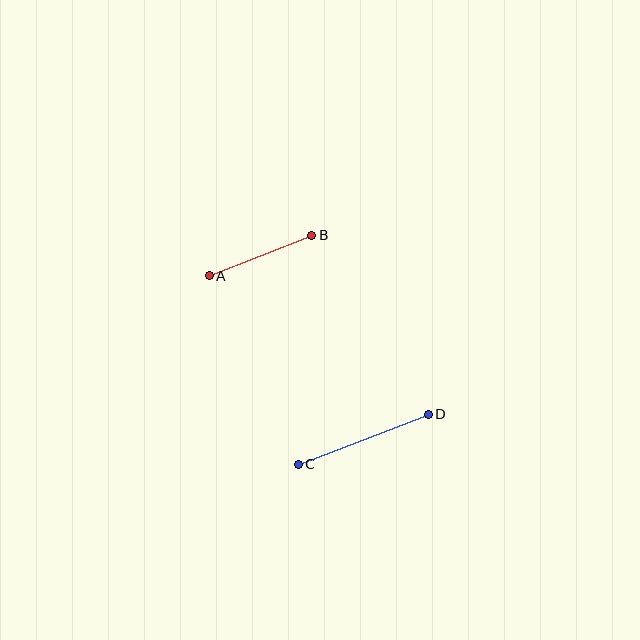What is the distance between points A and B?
The distance is approximately 110 pixels.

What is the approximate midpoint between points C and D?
The midpoint is at approximately (363, 439) pixels.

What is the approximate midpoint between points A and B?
The midpoint is at approximately (261, 256) pixels.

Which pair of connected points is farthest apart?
Points C and D are farthest apart.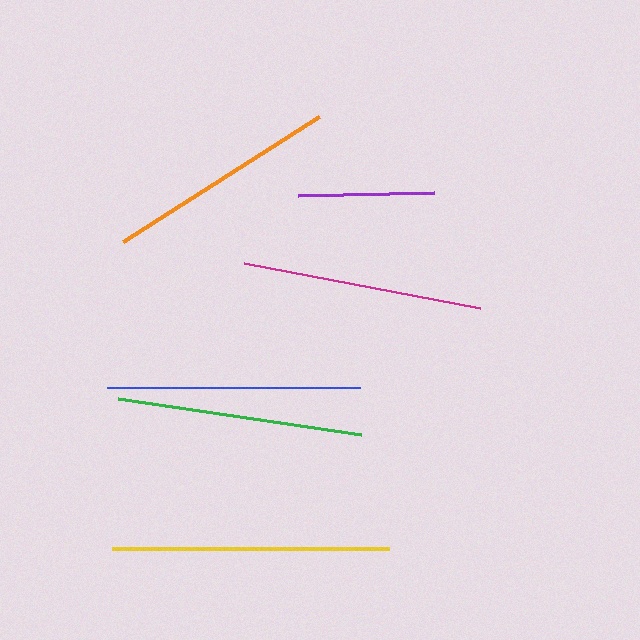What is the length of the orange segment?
The orange segment is approximately 233 pixels long.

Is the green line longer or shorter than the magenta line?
The green line is longer than the magenta line.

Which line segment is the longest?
The yellow line is the longest at approximately 277 pixels.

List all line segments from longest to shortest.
From longest to shortest: yellow, blue, green, magenta, orange, purple.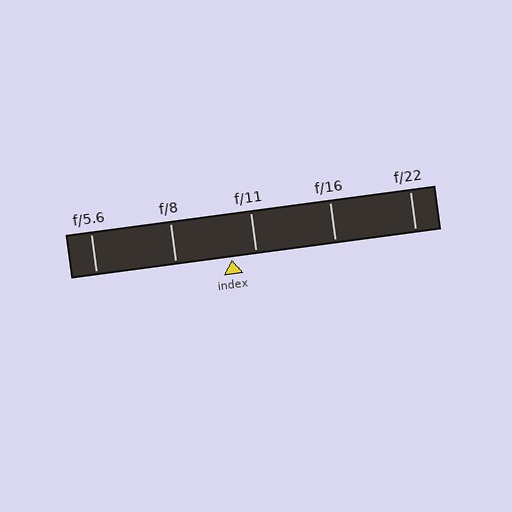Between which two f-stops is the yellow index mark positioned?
The index mark is between f/8 and f/11.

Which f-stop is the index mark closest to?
The index mark is closest to f/11.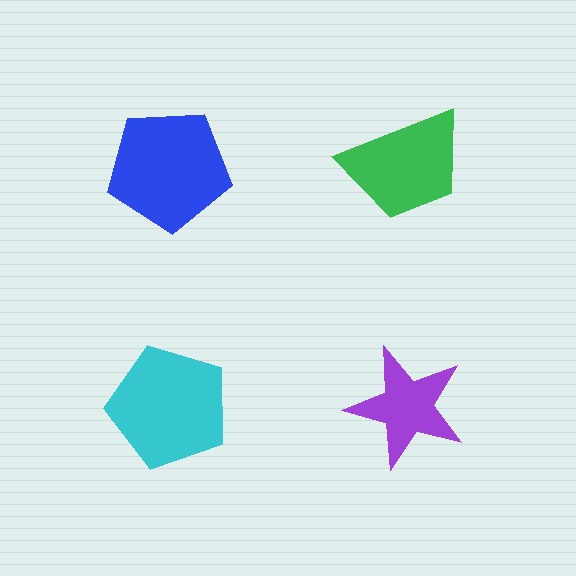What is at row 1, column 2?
A green trapezoid.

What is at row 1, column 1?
A blue pentagon.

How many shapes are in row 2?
2 shapes.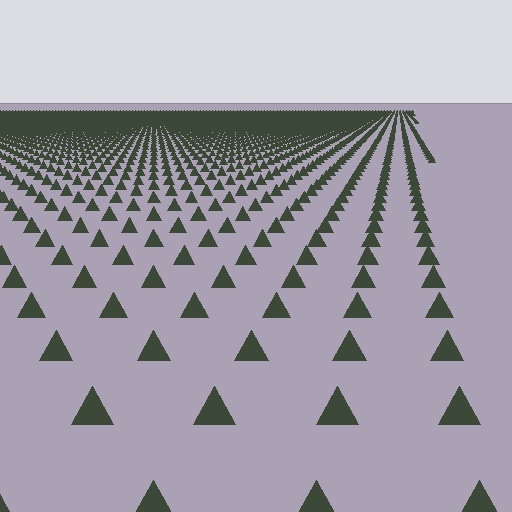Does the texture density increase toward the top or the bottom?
Density increases toward the top.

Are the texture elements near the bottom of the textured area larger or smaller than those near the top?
Larger. Near the bottom, elements are closer to the viewer and appear at a bigger on-screen size.